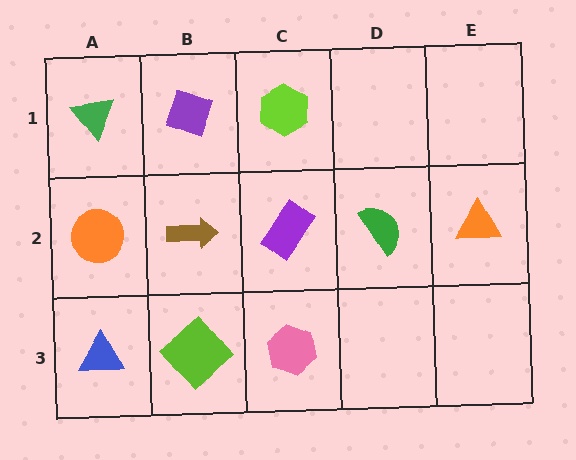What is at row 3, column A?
A blue triangle.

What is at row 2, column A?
An orange circle.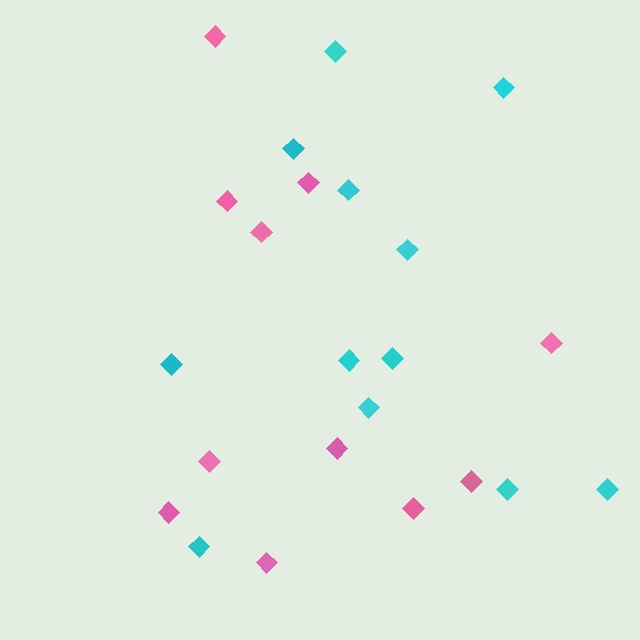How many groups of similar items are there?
There are 2 groups: one group of pink diamonds (11) and one group of cyan diamonds (12).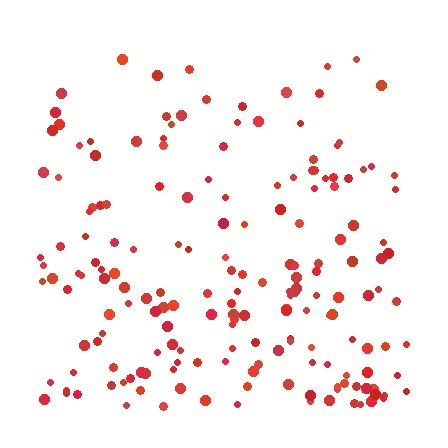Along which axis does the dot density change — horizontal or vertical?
Vertical.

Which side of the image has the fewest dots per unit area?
The top.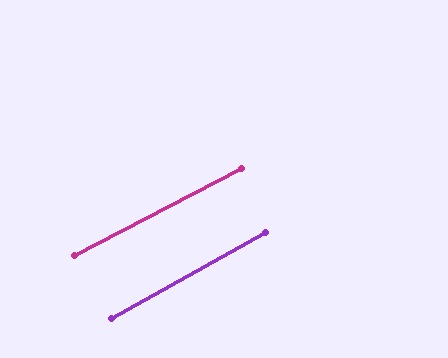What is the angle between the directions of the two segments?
Approximately 1 degree.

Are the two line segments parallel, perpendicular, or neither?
Parallel — their directions differ by only 1.5°.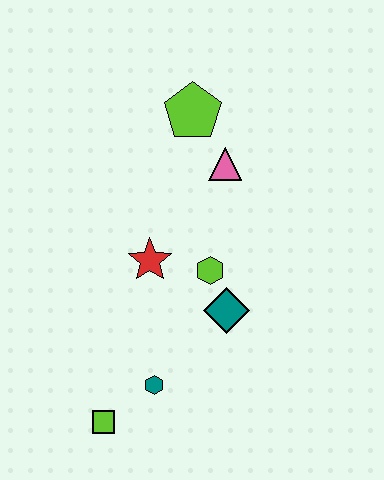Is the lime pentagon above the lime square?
Yes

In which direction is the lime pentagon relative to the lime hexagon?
The lime pentagon is above the lime hexagon.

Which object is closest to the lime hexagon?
The teal diamond is closest to the lime hexagon.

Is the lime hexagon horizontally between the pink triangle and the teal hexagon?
Yes